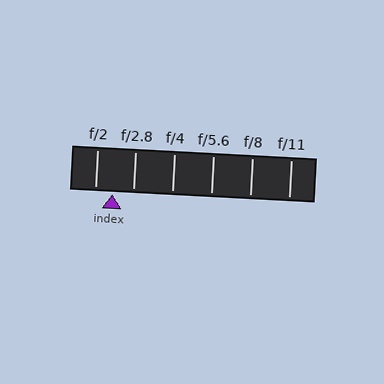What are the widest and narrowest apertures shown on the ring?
The widest aperture shown is f/2 and the narrowest is f/11.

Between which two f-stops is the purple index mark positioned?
The index mark is between f/2 and f/2.8.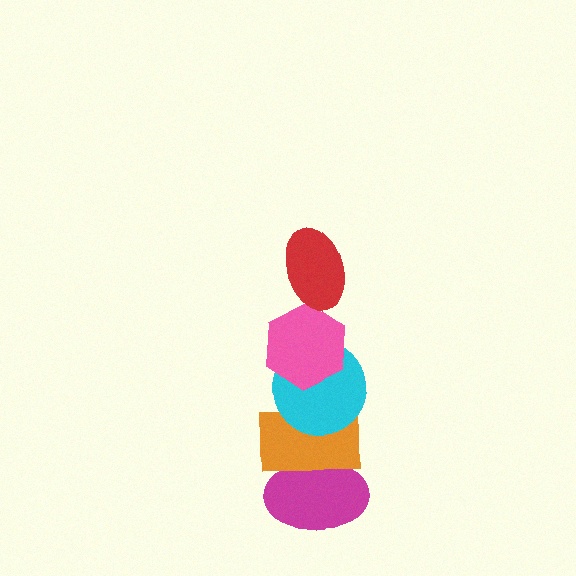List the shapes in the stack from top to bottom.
From top to bottom: the red ellipse, the pink hexagon, the cyan circle, the orange rectangle, the magenta ellipse.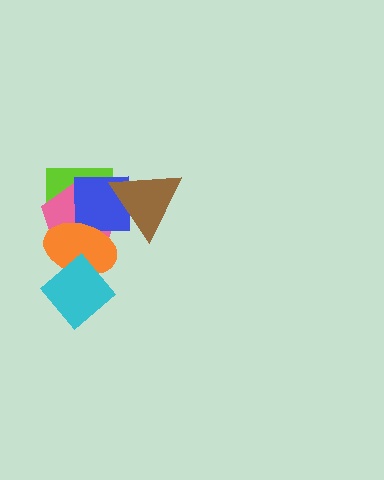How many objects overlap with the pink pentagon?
4 objects overlap with the pink pentagon.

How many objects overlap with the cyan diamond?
1 object overlaps with the cyan diamond.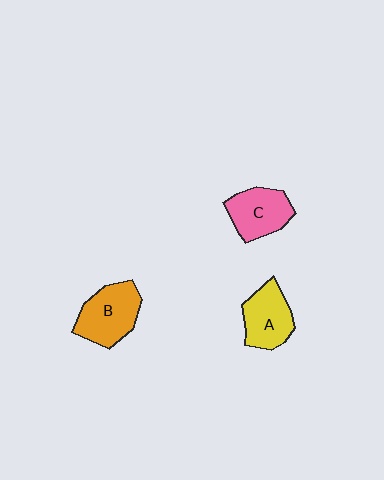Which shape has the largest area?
Shape B (orange).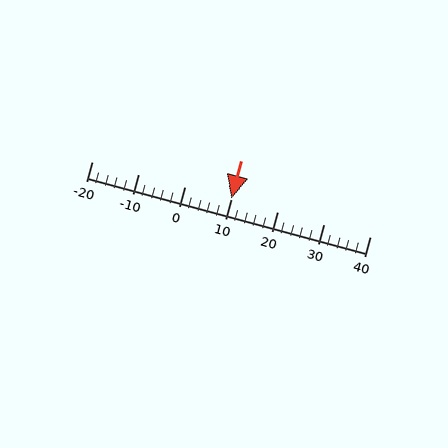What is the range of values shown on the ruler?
The ruler shows values from -20 to 40.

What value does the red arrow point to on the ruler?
The red arrow points to approximately 10.